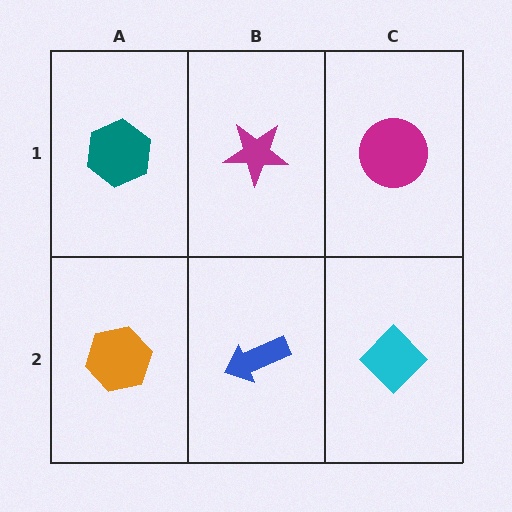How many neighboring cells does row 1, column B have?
3.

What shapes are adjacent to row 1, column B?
A blue arrow (row 2, column B), a teal hexagon (row 1, column A), a magenta circle (row 1, column C).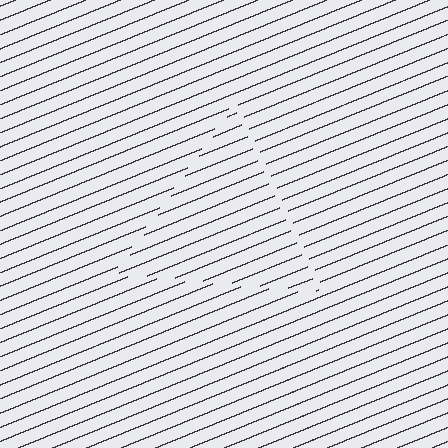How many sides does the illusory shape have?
3 sides — the line-ends trace a triangle.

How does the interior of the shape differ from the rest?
The interior of the shape contains the same grating, shifted by half a period — the contour is defined by the phase discontinuity where line-ends from the inner and outer gratings abut.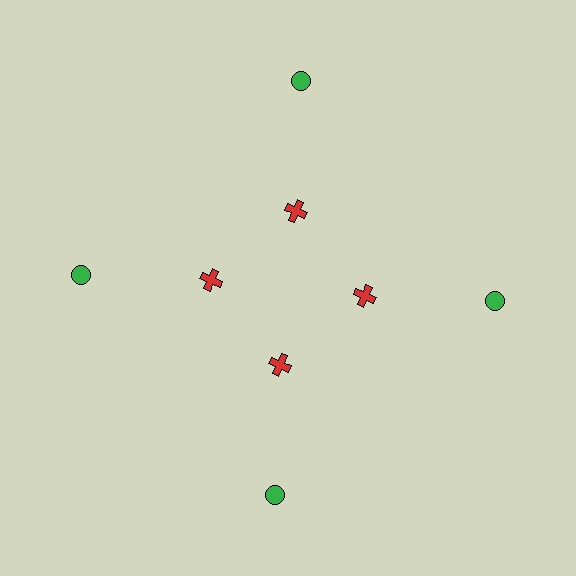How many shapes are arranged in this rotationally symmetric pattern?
There are 8 shapes, arranged in 4 groups of 2.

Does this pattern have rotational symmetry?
Yes, this pattern has 4-fold rotational symmetry. It looks the same after rotating 90 degrees around the center.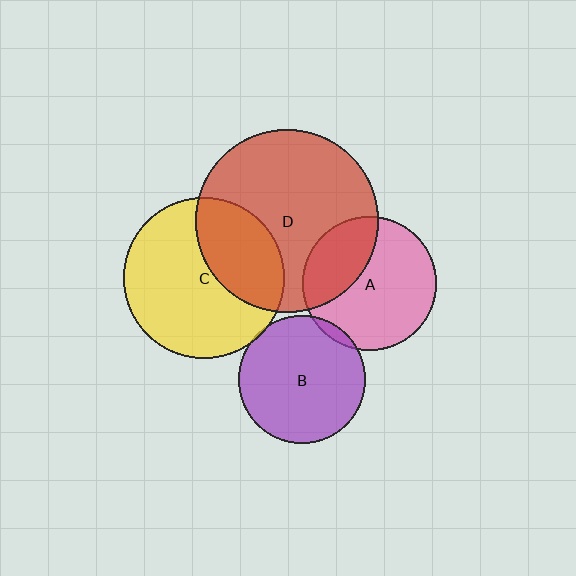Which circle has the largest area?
Circle D (red).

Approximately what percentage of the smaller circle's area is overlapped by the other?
Approximately 30%.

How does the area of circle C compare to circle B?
Approximately 1.6 times.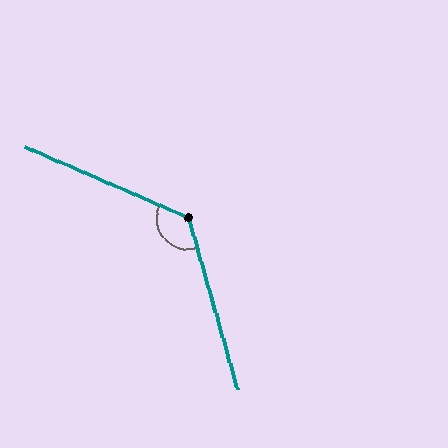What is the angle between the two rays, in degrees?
Approximately 129 degrees.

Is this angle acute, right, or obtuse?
It is obtuse.